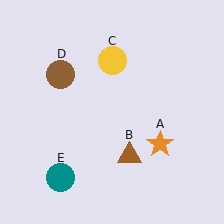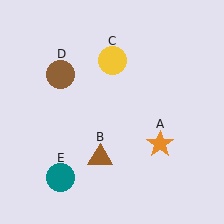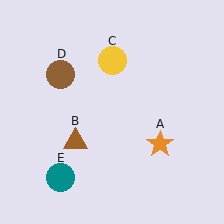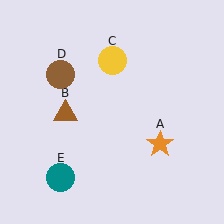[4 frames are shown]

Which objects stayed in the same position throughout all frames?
Orange star (object A) and yellow circle (object C) and brown circle (object D) and teal circle (object E) remained stationary.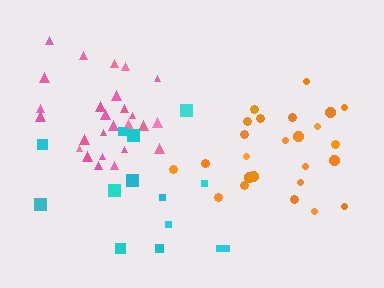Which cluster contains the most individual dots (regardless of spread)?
Pink (26).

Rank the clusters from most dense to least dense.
pink, orange, cyan.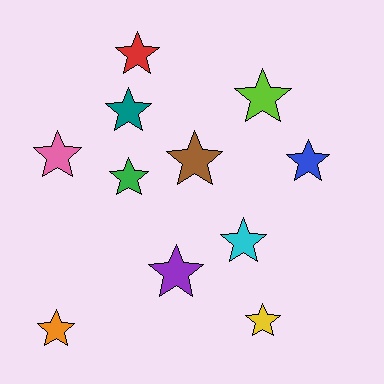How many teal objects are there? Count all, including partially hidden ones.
There is 1 teal object.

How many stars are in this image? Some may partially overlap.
There are 11 stars.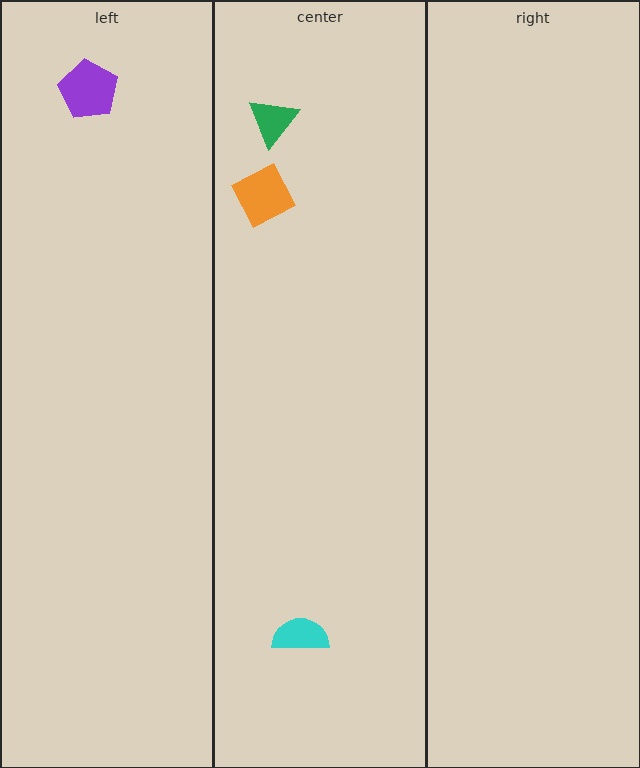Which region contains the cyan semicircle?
The center region.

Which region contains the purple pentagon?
The left region.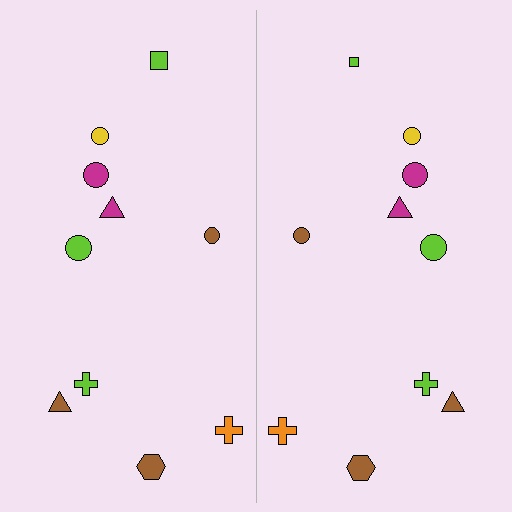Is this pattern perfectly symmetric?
No, the pattern is not perfectly symmetric. The lime square on the right side has a different size than its mirror counterpart.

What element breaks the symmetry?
The lime square on the right side has a different size than its mirror counterpart.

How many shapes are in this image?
There are 20 shapes in this image.